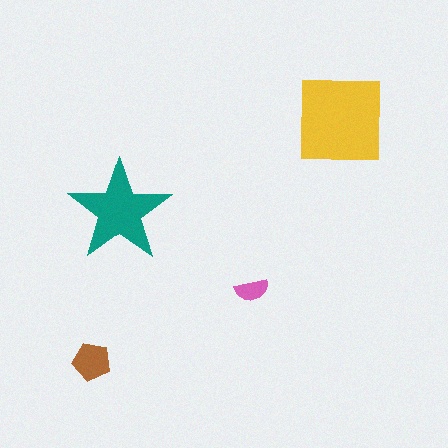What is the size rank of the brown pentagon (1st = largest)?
3rd.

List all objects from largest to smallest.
The yellow square, the teal star, the brown pentagon, the pink semicircle.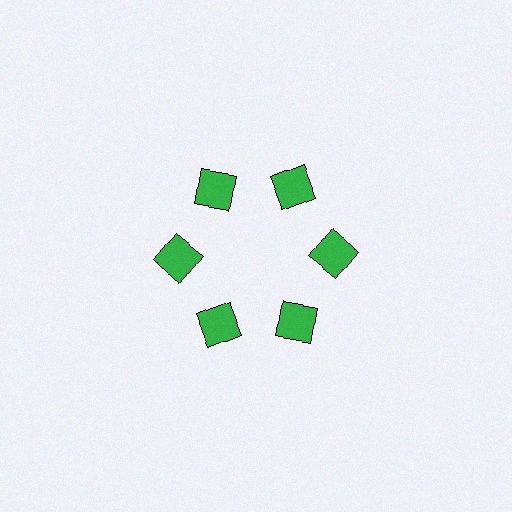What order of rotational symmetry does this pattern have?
This pattern has 6-fold rotational symmetry.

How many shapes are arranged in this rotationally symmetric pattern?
There are 6 shapes, arranged in 6 groups of 1.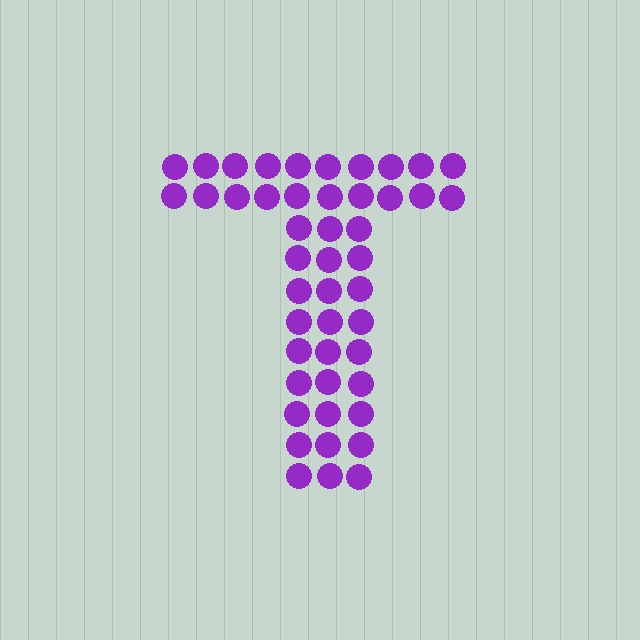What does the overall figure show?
The overall figure shows the letter T.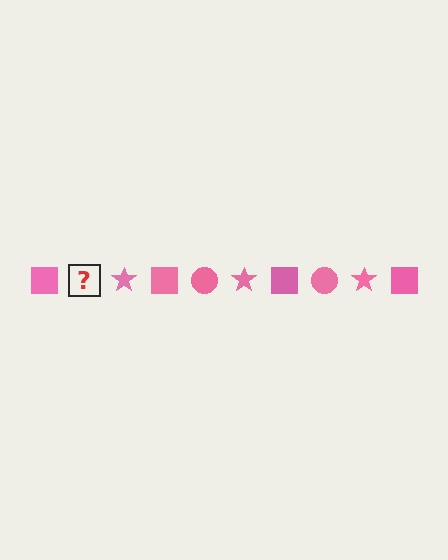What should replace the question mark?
The question mark should be replaced with a pink circle.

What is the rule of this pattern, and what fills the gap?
The rule is that the pattern cycles through square, circle, star shapes in pink. The gap should be filled with a pink circle.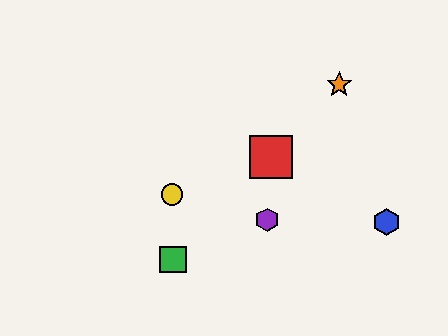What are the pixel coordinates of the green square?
The green square is at (173, 260).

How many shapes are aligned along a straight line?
3 shapes (the red square, the green square, the orange star) are aligned along a straight line.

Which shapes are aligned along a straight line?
The red square, the green square, the orange star are aligned along a straight line.